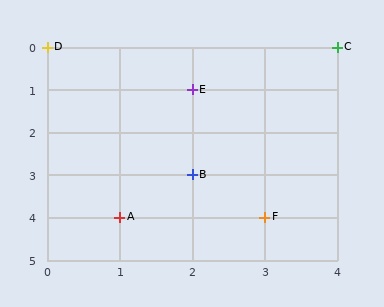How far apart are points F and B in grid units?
Points F and B are 1 column and 1 row apart (about 1.4 grid units diagonally).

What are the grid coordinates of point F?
Point F is at grid coordinates (3, 4).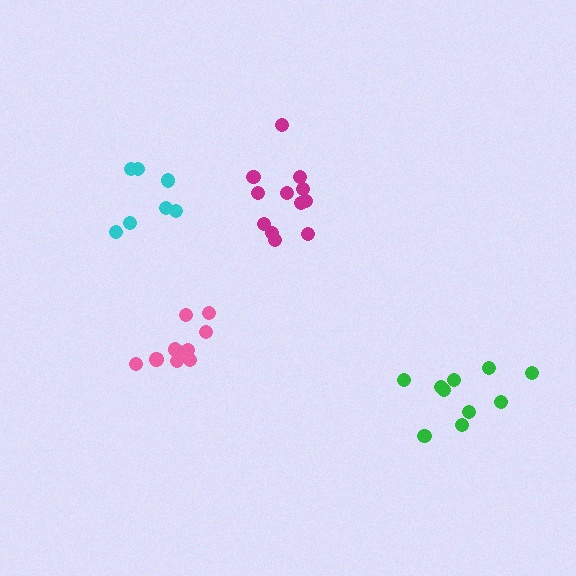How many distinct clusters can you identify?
There are 4 distinct clusters.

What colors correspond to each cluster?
The clusters are colored: pink, cyan, green, magenta.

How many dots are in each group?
Group 1: 10 dots, Group 2: 7 dots, Group 3: 10 dots, Group 4: 12 dots (39 total).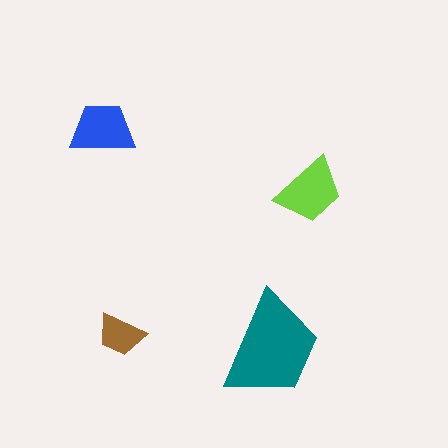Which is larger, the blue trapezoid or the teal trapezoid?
The teal one.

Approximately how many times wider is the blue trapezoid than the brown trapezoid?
About 1.5 times wider.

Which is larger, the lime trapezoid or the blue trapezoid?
The lime one.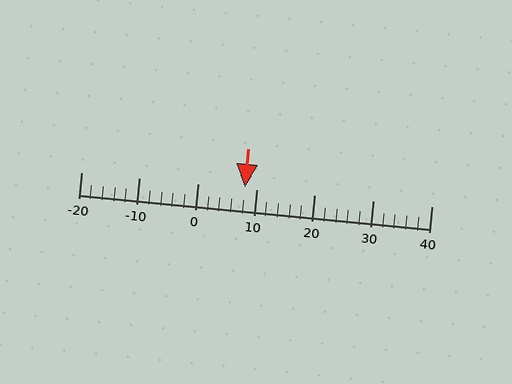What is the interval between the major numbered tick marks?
The major tick marks are spaced 10 units apart.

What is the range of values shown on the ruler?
The ruler shows values from -20 to 40.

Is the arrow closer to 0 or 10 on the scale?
The arrow is closer to 10.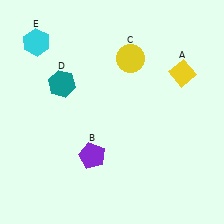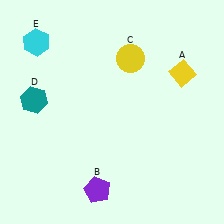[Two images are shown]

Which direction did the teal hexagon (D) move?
The teal hexagon (D) moved left.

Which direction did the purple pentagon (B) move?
The purple pentagon (B) moved down.